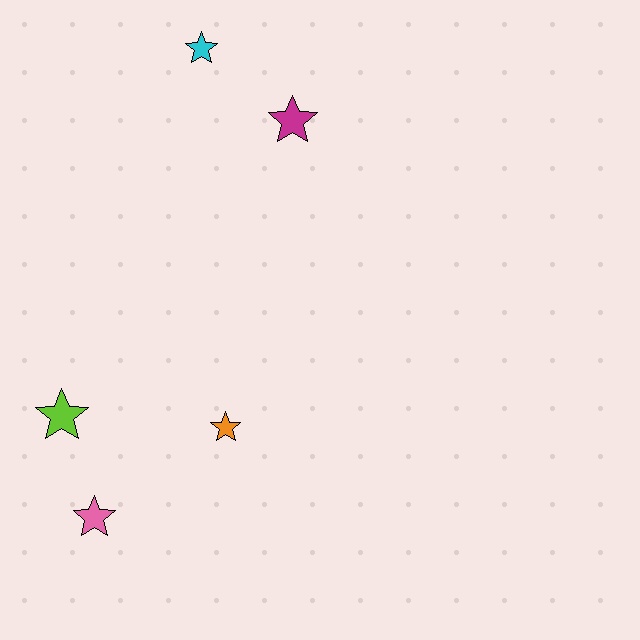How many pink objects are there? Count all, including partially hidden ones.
There is 1 pink object.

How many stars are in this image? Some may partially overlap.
There are 5 stars.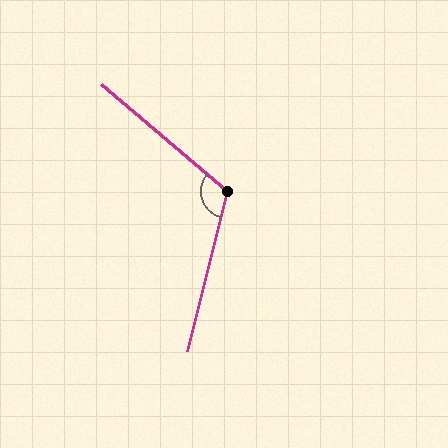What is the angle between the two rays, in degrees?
Approximately 116 degrees.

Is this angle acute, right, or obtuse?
It is obtuse.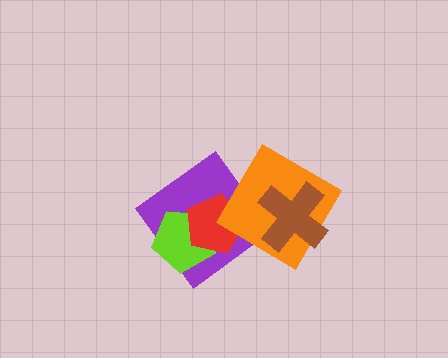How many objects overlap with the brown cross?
1 object overlaps with the brown cross.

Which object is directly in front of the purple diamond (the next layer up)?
The lime pentagon is directly in front of the purple diamond.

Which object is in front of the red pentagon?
The orange diamond is in front of the red pentagon.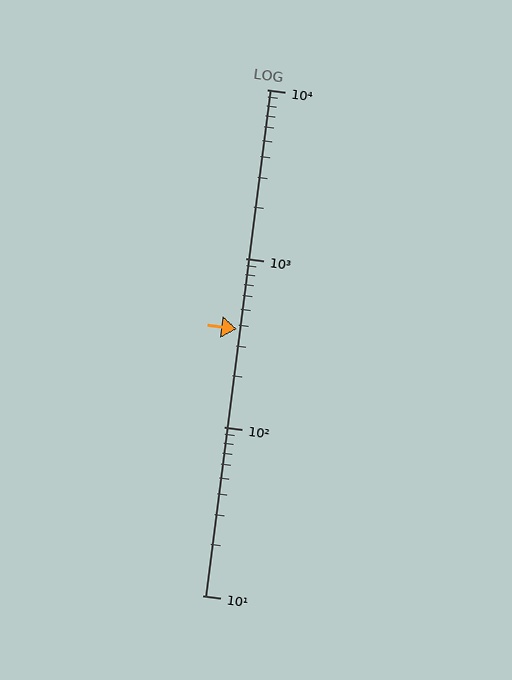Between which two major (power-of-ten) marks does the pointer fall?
The pointer is between 100 and 1000.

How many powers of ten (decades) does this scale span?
The scale spans 3 decades, from 10 to 10000.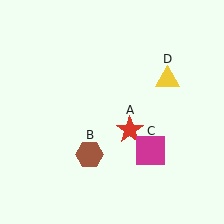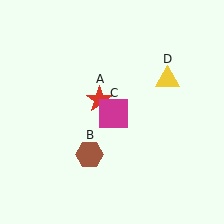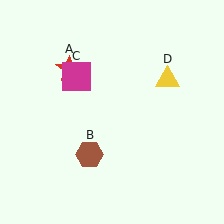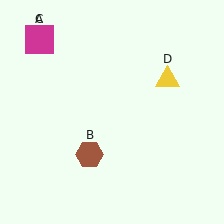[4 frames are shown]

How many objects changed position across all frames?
2 objects changed position: red star (object A), magenta square (object C).